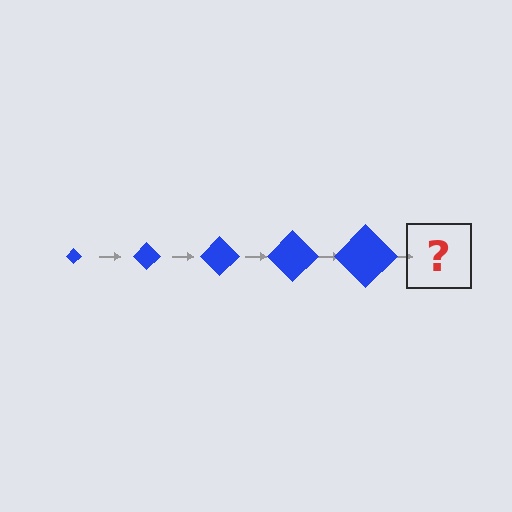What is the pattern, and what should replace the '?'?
The pattern is that the diamond gets progressively larger each step. The '?' should be a blue diamond, larger than the previous one.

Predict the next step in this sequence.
The next step is a blue diamond, larger than the previous one.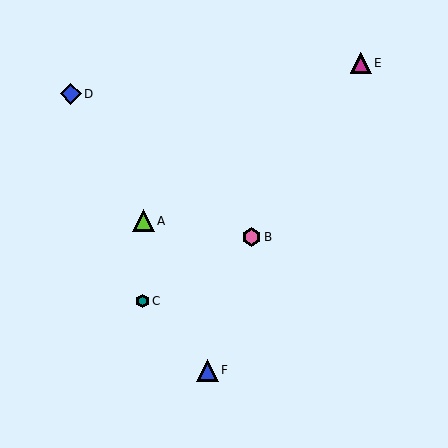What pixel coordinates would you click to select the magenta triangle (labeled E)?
Click at (361, 63) to select the magenta triangle E.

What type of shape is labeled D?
Shape D is a blue diamond.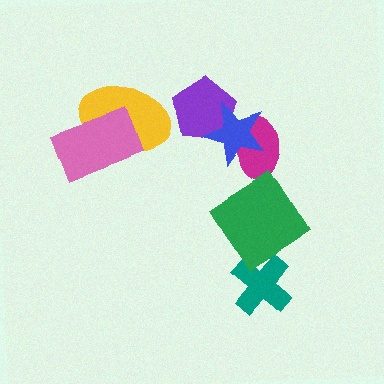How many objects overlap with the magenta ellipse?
1 object overlaps with the magenta ellipse.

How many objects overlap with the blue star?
2 objects overlap with the blue star.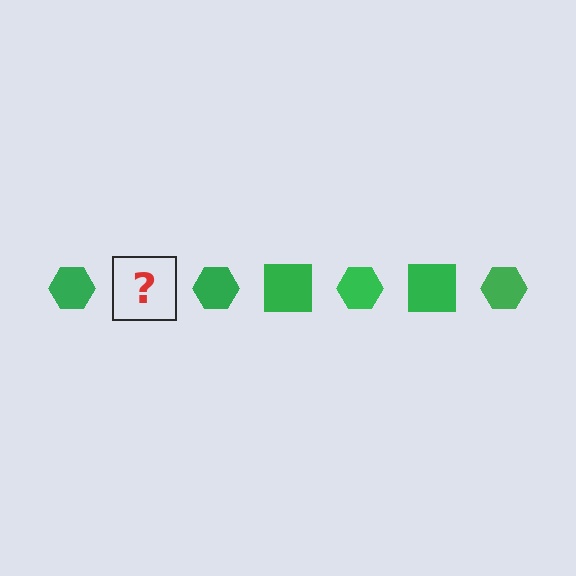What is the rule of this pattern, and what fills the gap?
The rule is that the pattern cycles through hexagon, square shapes in green. The gap should be filled with a green square.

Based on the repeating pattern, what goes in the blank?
The blank should be a green square.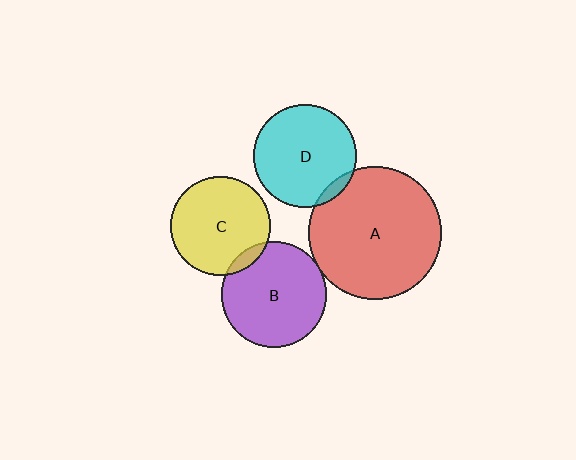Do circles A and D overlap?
Yes.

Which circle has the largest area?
Circle A (red).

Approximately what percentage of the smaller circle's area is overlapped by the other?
Approximately 5%.